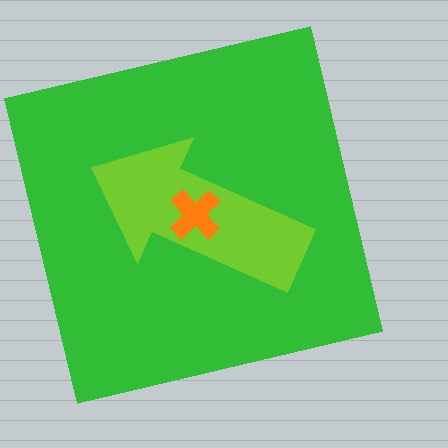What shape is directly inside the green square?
The lime arrow.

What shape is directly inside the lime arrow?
The orange cross.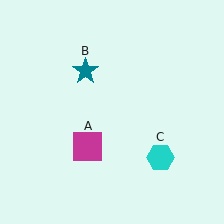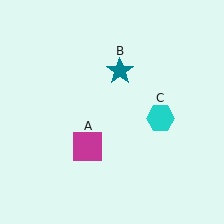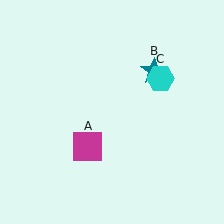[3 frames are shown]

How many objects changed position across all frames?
2 objects changed position: teal star (object B), cyan hexagon (object C).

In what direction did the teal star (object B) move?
The teal star (object B) moved right.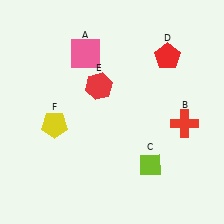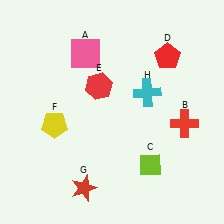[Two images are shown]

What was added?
A red star (G), a cyan cross (H) were added in Image 2.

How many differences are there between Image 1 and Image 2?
There are 2 differences between the two images.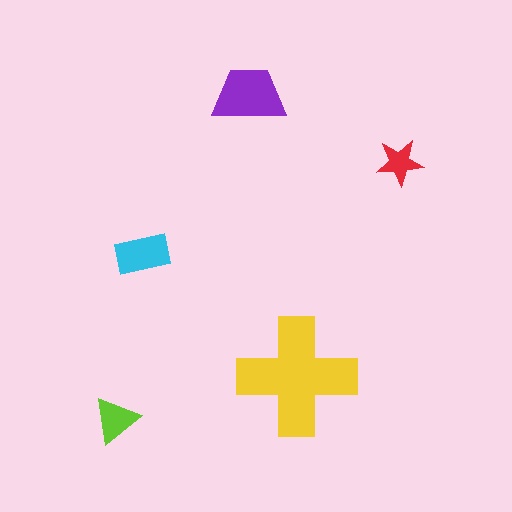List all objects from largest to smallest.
The yellow cross, the purple trapezoid, the cyan rectangle, the lime triangle, the red star.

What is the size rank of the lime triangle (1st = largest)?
4th.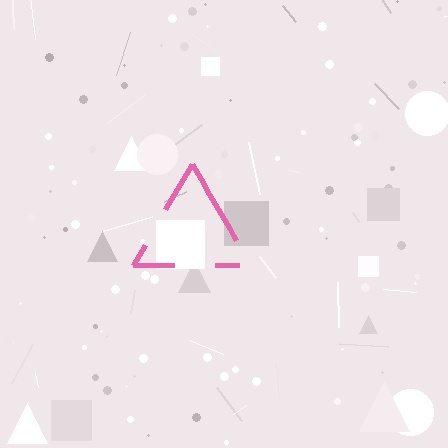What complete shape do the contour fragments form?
The contour fragments form a triangle.